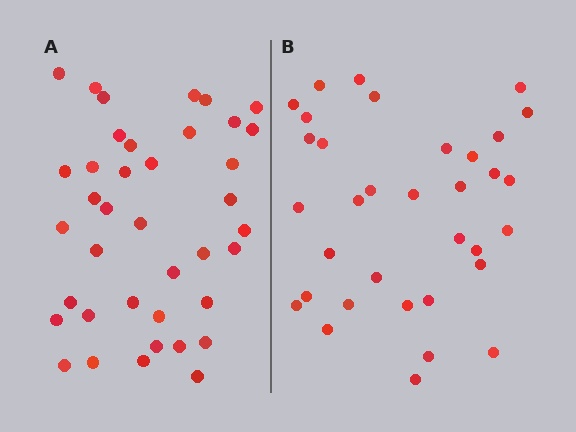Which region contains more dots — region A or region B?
Region A (the left region) has more dots.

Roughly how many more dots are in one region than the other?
Region A has about 5 more dots than region B.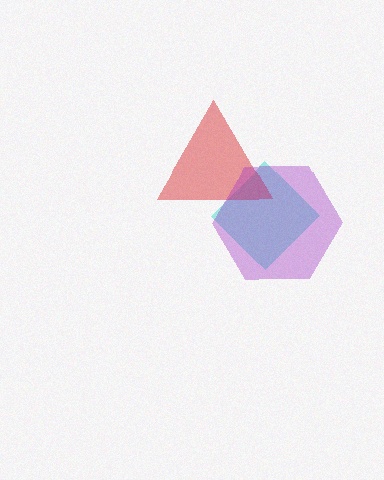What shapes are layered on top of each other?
The layered shapes are: a cyan diamond, a red triangle, a purple hexagon.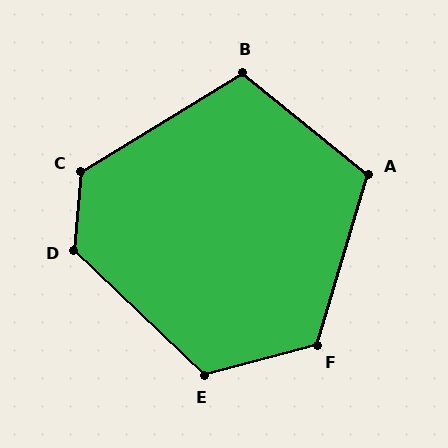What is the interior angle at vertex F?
Approximately 122 degrees (obtuse).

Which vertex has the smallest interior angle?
B, at approximately 109 degrees.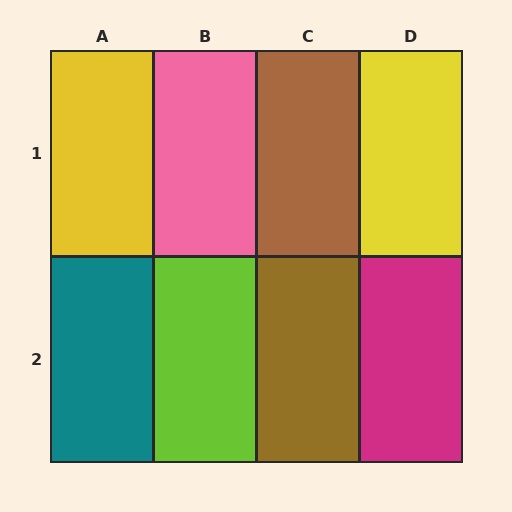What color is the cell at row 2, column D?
Magenta.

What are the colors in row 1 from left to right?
Yellow, pink, brown, yellow.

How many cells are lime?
1 cell is lime.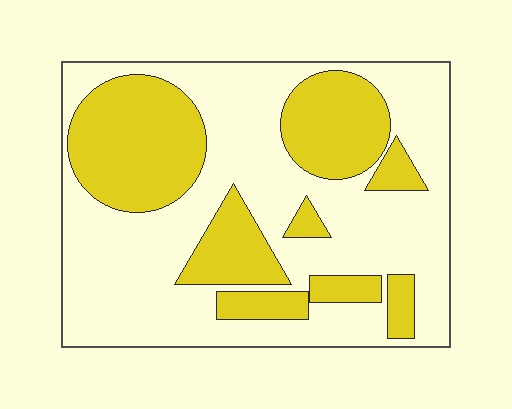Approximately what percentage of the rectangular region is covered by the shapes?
Approximately 35%.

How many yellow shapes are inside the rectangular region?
8.